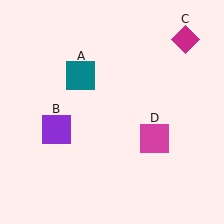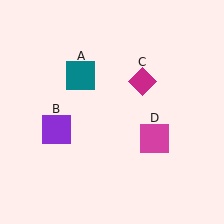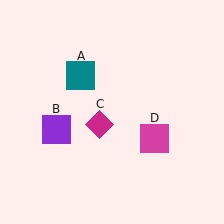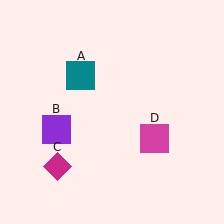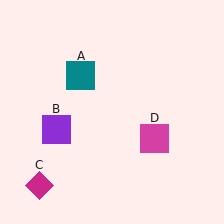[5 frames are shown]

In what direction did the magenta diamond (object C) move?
The magenta diamond (object C) moved down and to the left.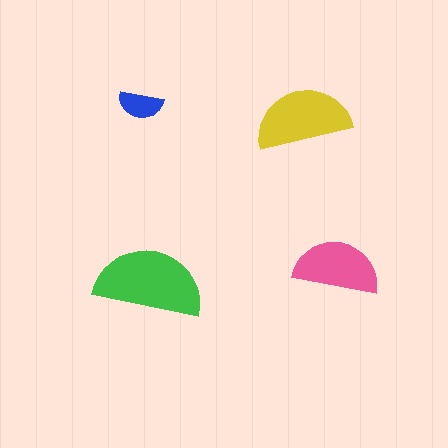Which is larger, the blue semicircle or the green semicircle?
The green one.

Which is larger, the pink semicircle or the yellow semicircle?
The yellow one.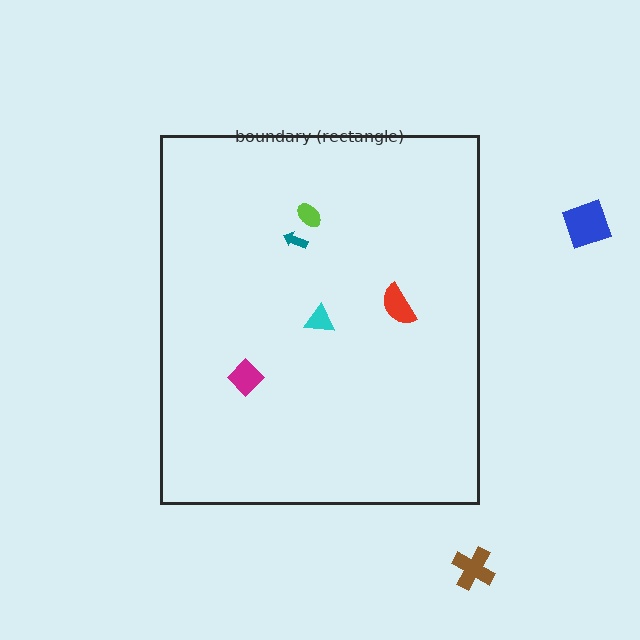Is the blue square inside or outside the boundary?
Outside.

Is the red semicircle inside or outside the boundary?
Inside.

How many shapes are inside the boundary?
5 inside, 2 outside.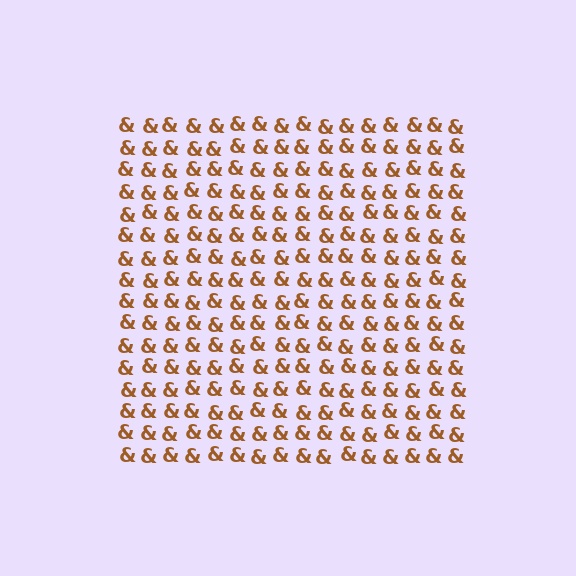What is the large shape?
The large shape is a square.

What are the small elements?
The small elements are ampersands.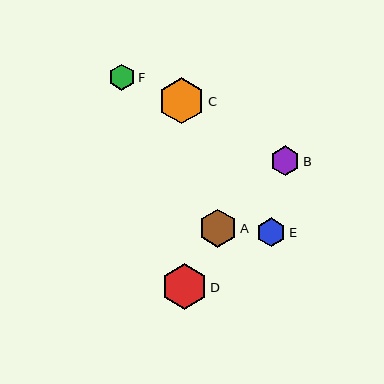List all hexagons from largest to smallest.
From largest to smallest: C, D, A, B, E, F.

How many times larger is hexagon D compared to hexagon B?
Hexagon D is approximately 1.5 times the size of hexagon B.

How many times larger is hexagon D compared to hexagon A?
Hexagon D is approximately 1.2 times the size of hexagon A.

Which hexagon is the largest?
Hexagon C is the largest with a size of approximately 46 pixels.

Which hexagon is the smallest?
Hexagon F is the smallest with a size of approximately 26 pixels.